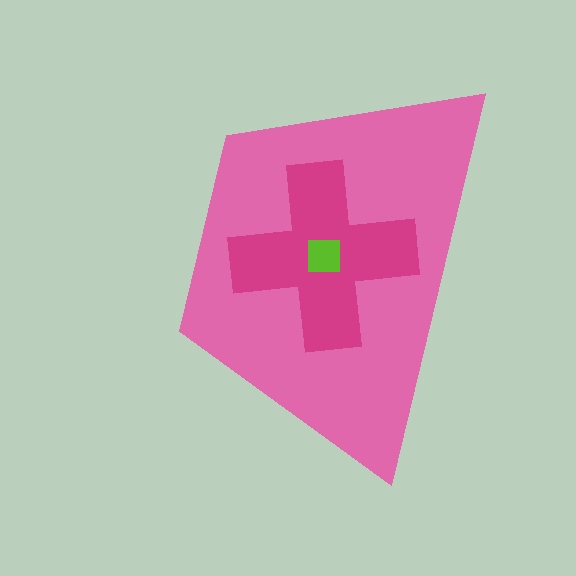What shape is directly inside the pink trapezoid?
The magenta cross.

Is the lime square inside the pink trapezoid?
Yes.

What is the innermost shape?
The lime square.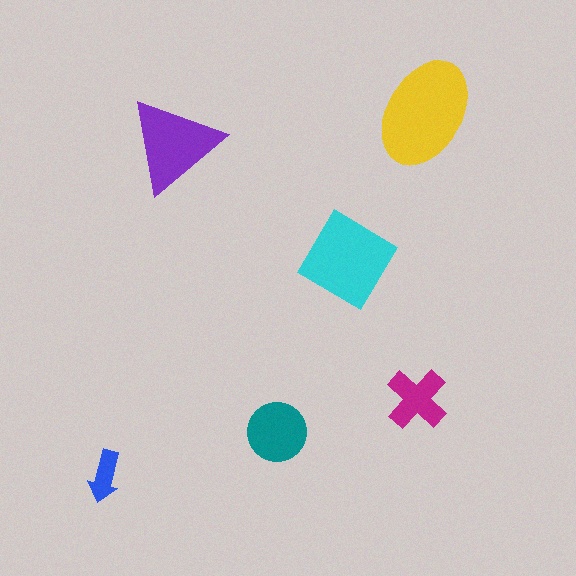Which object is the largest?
The yellow ellipse.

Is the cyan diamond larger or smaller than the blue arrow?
Larger.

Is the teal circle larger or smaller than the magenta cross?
Larger.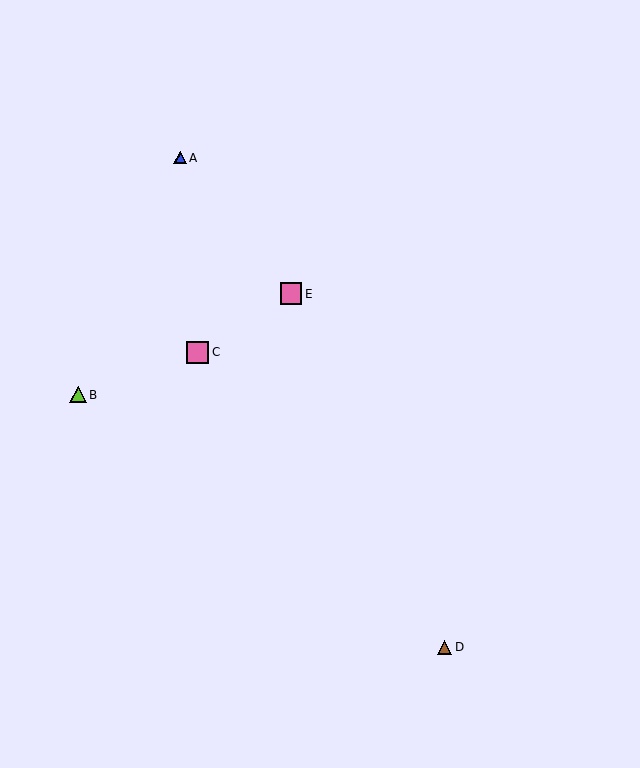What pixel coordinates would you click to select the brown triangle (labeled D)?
Click at (445, 647) to select the brown triangle D.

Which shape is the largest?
The pink square (labeled C) is the largest.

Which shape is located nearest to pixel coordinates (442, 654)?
The brown triangle (labeled D) at (445, 647) is nearest to that location.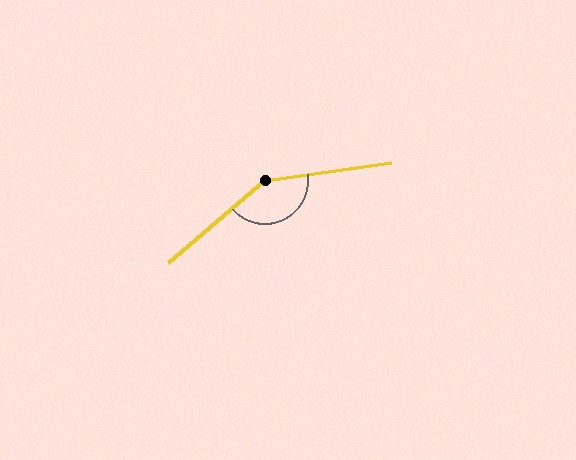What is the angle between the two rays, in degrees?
Approximately 148 degrees.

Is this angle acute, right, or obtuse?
It is obtuse.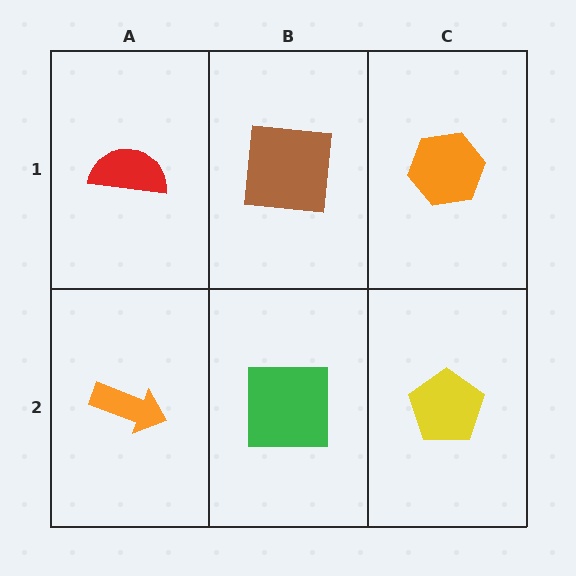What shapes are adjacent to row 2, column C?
An orange hexagon (row 1, column C), a green square (row 2, column B).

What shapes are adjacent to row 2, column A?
A red semicircle (row 1, column A), a green square (row 2, column B).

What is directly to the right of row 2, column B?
A yellow pentagon.